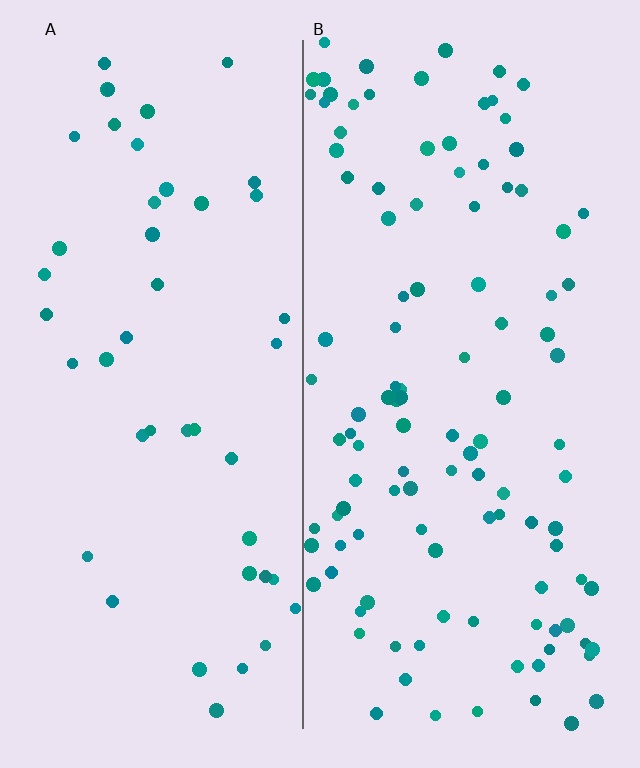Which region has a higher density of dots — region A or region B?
B (the right).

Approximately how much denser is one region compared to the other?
Approximately 2.4× — region B over region A.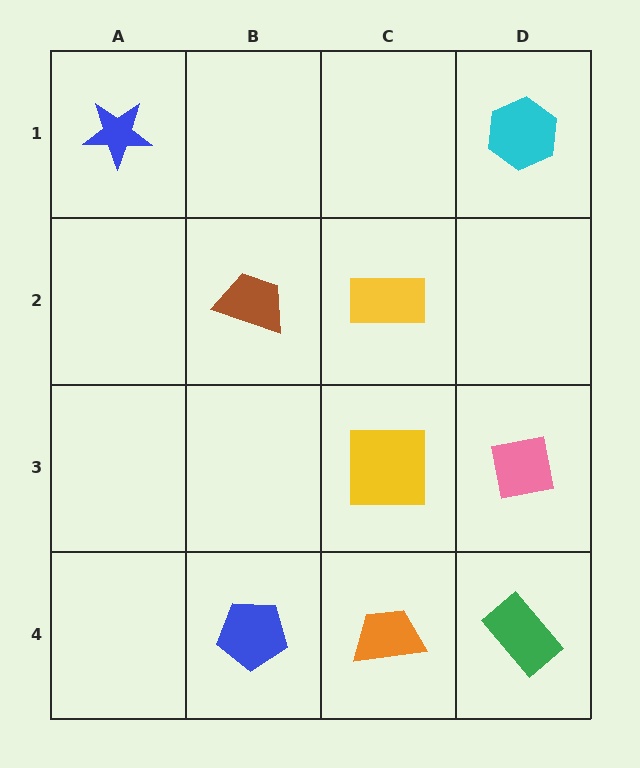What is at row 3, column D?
A pink square.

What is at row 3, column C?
A yellow square.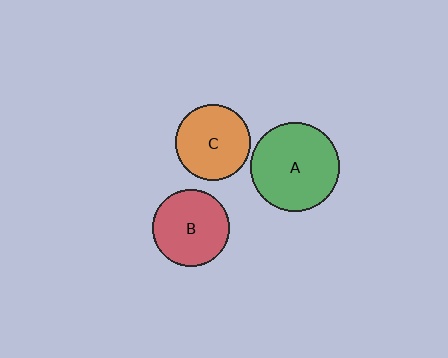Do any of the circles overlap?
No, none of the circles overlap.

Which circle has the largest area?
Circle A (green).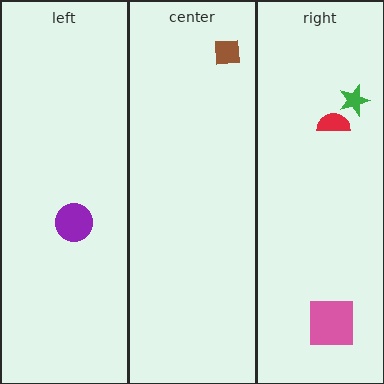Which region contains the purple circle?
The left region.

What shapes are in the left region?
The purple circle.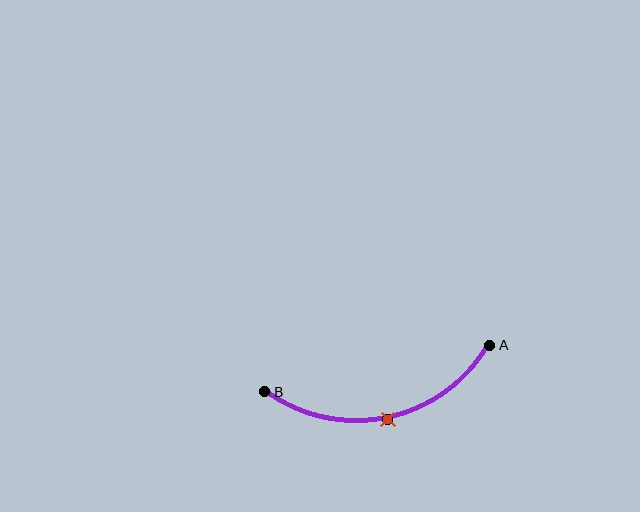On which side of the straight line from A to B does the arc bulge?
The arc bulges below the straight line connecting A and B.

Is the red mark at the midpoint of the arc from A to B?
Yes. The red mark lies on the arc at equal arc-length from both A and B — it is the arc midpoint.